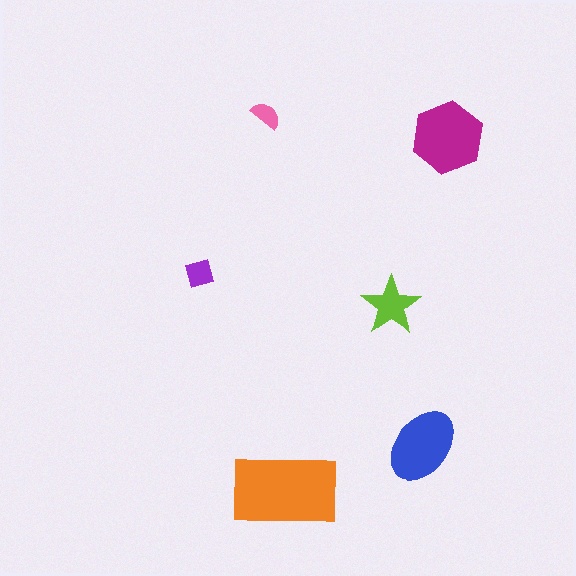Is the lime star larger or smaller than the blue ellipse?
Smaller.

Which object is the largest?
The orange rectangle.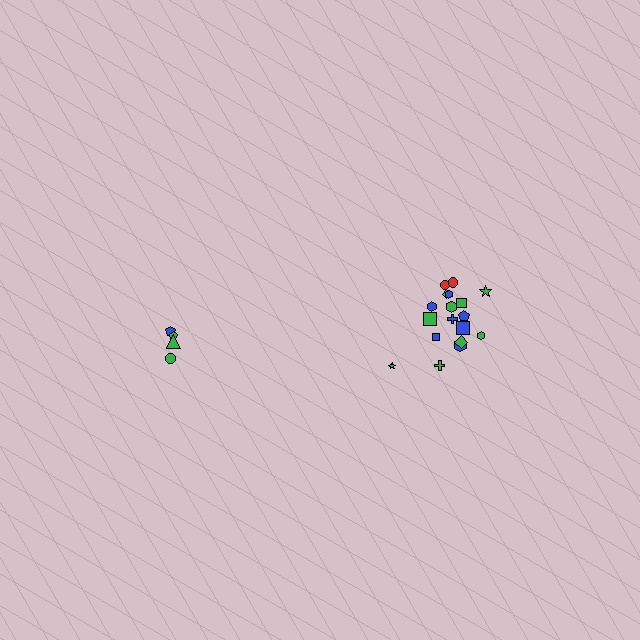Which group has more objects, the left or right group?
The right group.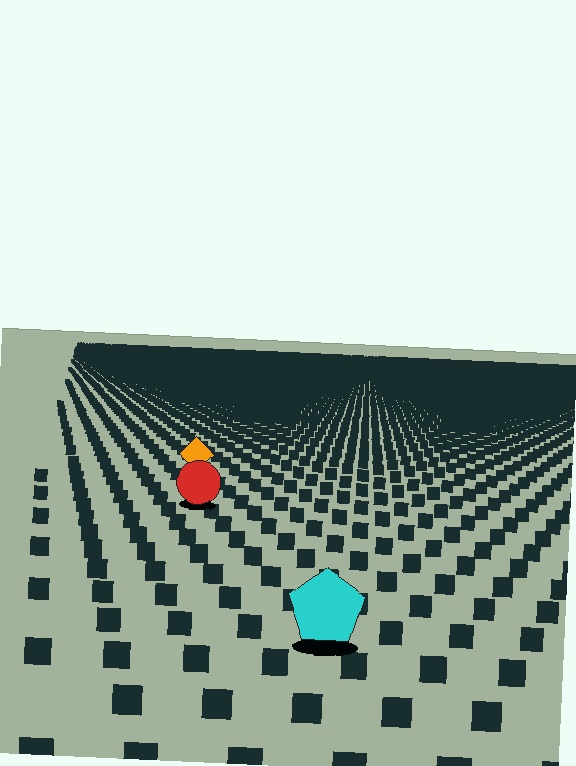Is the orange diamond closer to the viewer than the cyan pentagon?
No. The cyan pentagon is closer — you can tell from the texture gradient: the ground texture is coarser near it.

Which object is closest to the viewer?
The cyan pentagon is closest. The texture marks near it are larger and more spread out.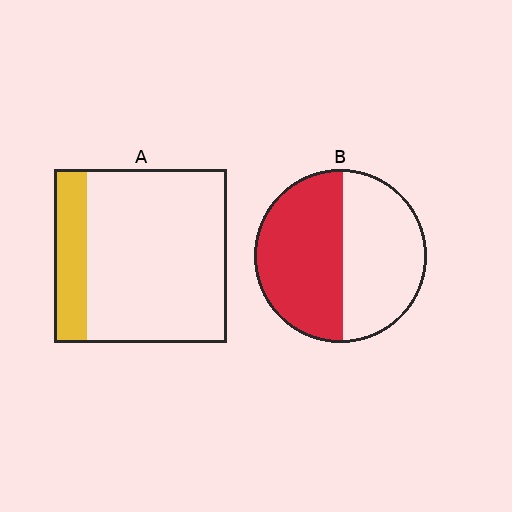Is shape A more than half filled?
No.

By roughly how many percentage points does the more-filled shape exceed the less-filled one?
By roughly 35 percentage points (B over A).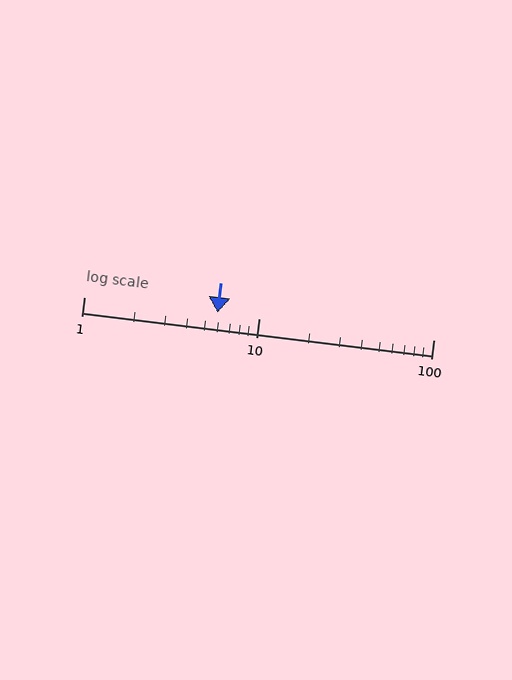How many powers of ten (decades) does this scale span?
The scale spans 2 decades, from 1 to 100.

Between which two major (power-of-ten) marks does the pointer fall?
The pointer is between 1 and 10.